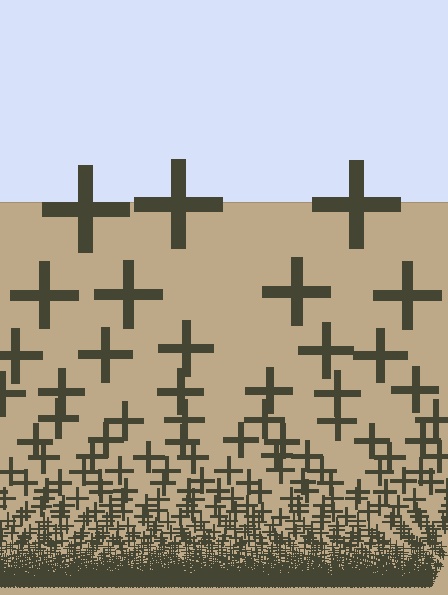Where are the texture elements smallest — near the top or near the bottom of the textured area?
Near the bottom.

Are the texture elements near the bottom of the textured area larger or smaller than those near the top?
Smaller. The gradient is inverted — elements near the bottom are smaller and denser.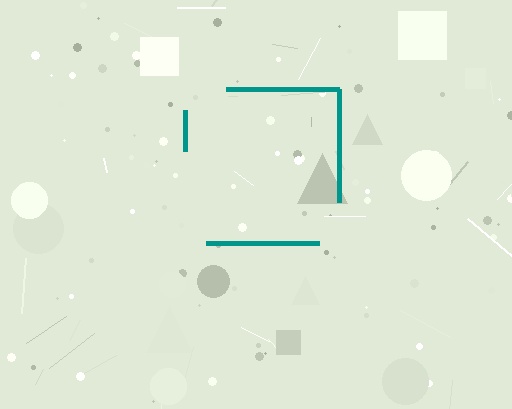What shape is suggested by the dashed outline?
The dashed outline suggests a square.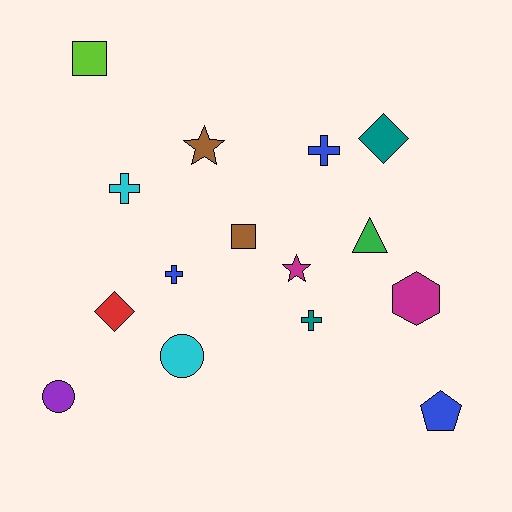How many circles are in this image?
There are 2 circles.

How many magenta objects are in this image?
There are 2 magenta objects.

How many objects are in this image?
There are 15 objects.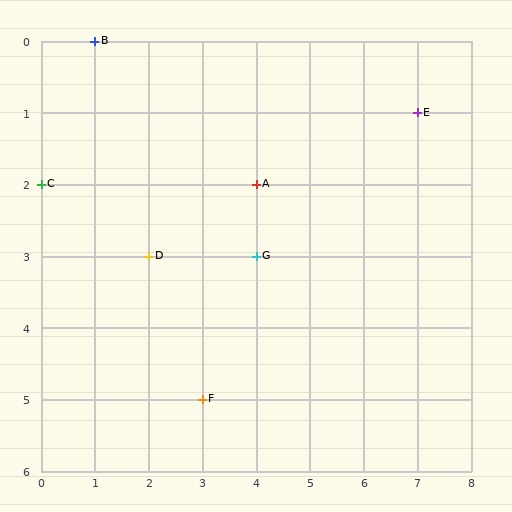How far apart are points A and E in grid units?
Points A and E are 3 columns and 1 row apart (about 3.2 grid units diagonally).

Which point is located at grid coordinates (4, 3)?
Point G is at (4, 3).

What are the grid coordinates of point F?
Point F is at grid coordinates (3, 5).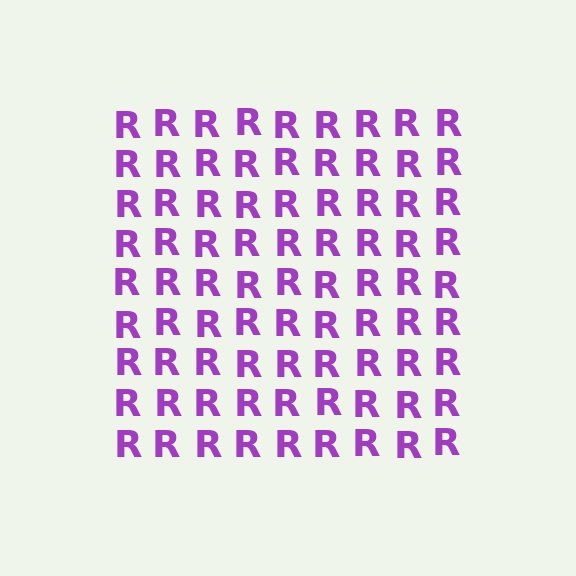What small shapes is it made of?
It is made of small letter R's.